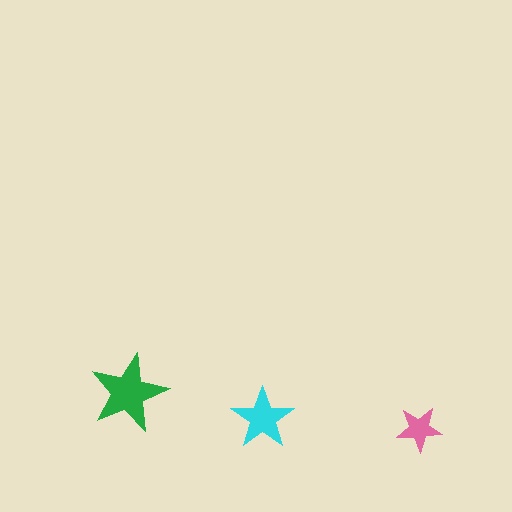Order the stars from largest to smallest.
the green one, the cyan one, the pink one.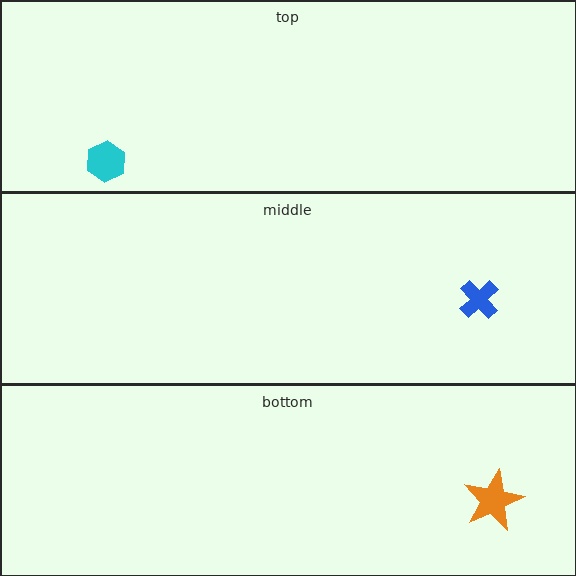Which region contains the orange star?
The bottom region.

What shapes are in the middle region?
The blue cross.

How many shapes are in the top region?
1.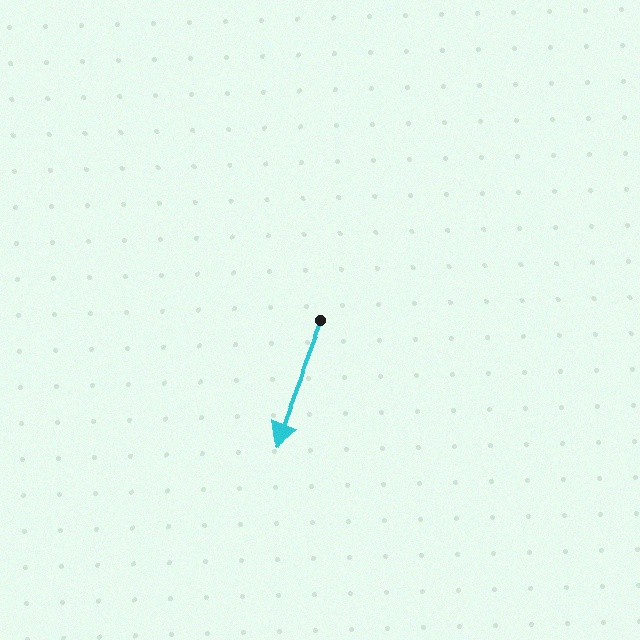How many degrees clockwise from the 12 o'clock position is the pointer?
Approximately 201 degrees.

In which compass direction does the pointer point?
South.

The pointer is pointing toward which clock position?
Roughly 7 o'clock.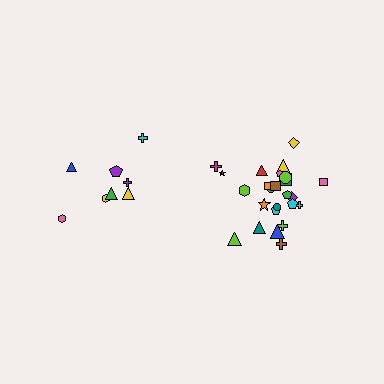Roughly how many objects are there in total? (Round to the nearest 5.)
Roughly 35 objects in total.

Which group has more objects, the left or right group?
The right group.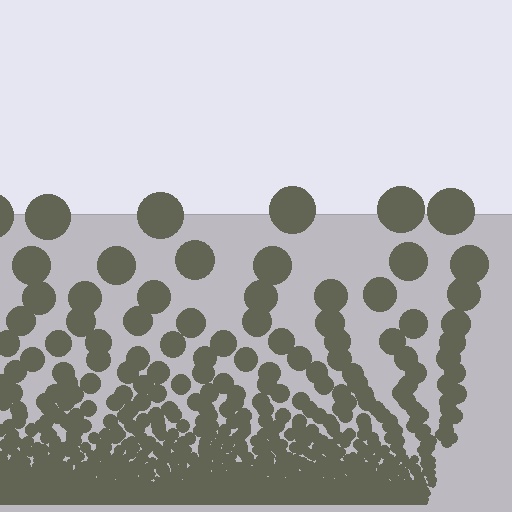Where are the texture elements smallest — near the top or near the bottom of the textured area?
Near the bottom.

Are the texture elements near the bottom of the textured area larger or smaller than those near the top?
Smaller. The gradient is inverted — elements near the bottom are smaller and denser.